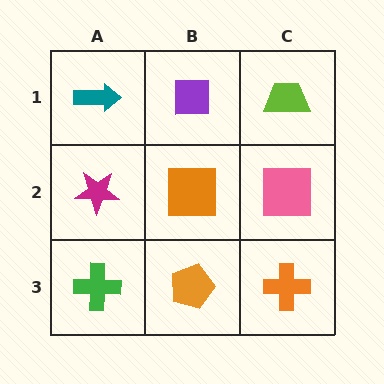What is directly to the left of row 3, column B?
A green cross.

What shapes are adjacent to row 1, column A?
A magenta star (row 2, column A), a purple square (row 1, column B).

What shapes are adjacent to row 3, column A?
A magenta star (row 2, column A), an orange pentagon (row 3, column B).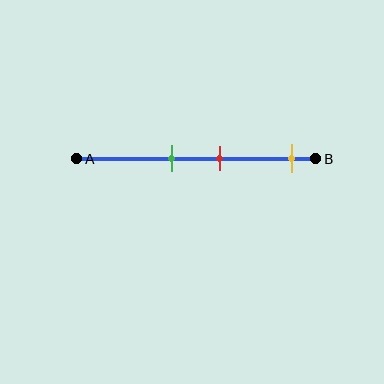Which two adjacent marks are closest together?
The green and red marks are the closest adjacent pair.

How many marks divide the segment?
There are 3 marks dividing the segment.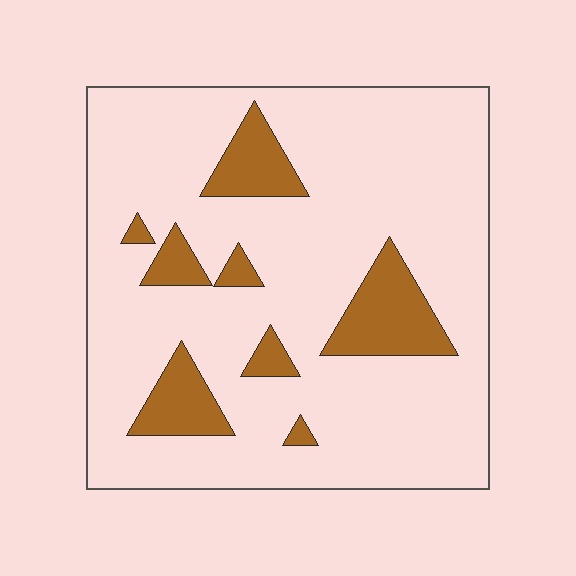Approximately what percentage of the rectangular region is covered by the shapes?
Approximately 15%.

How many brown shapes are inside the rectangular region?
8.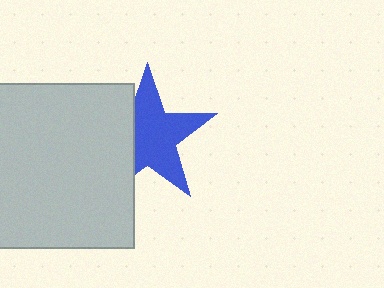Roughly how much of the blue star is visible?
Most of it is visible (roughly 67%).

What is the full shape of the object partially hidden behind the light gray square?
The partially hidden object is a blue star.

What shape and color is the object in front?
The object in front is a light gray square.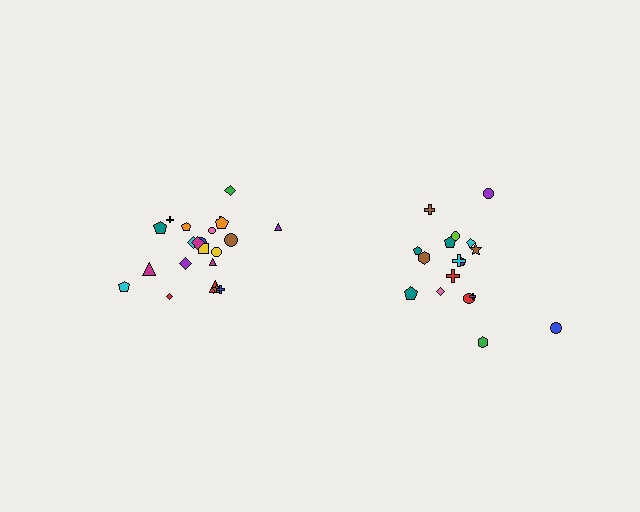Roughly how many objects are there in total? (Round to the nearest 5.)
Roughly 40 objects in total.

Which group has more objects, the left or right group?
The left group.